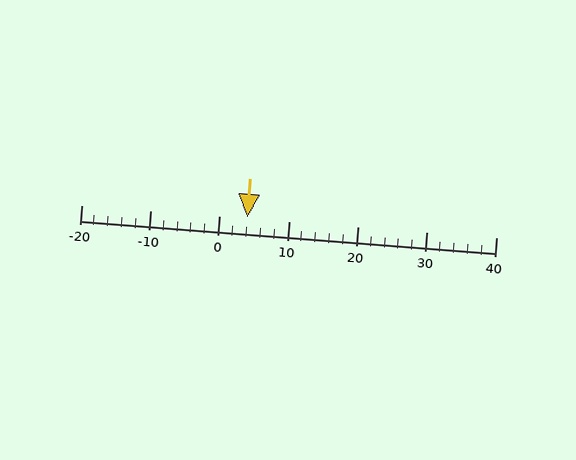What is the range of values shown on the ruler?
The ruler shows values from -20 to 40.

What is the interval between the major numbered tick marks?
The major tick marks are spaced 10 units apart.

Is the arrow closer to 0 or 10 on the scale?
The arrow is closer to 0.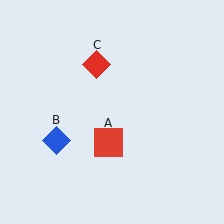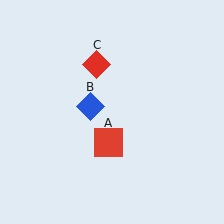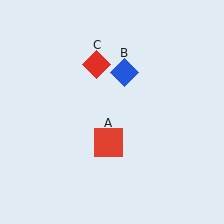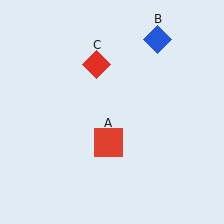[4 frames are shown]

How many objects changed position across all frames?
1 object changed position: blue diamond (object B).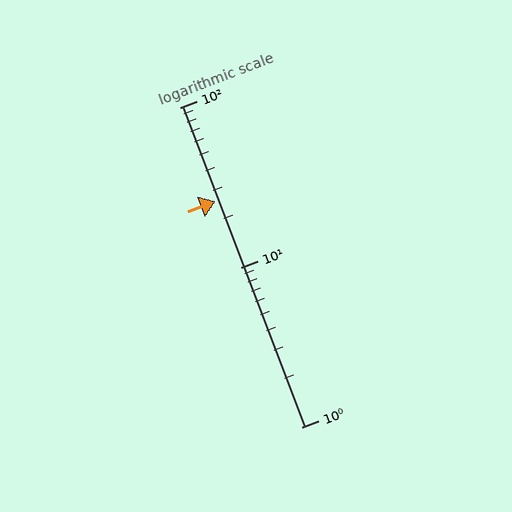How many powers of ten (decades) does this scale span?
The scale spans 2 decades, from 1 to 100.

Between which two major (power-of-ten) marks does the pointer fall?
The pointer is between 10 and 100.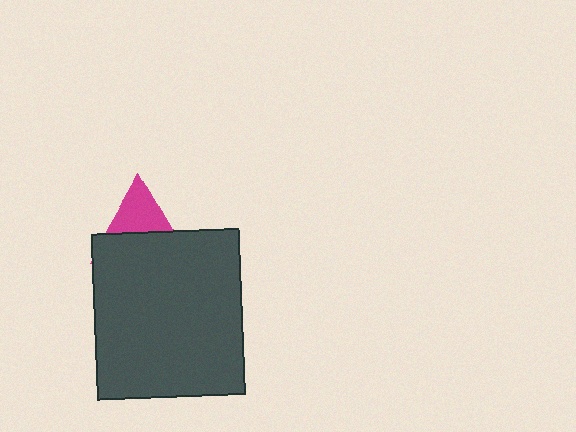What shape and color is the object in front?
The object in front is a dark gray rectangle.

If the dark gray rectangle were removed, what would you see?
You would see the complete magenta triangle.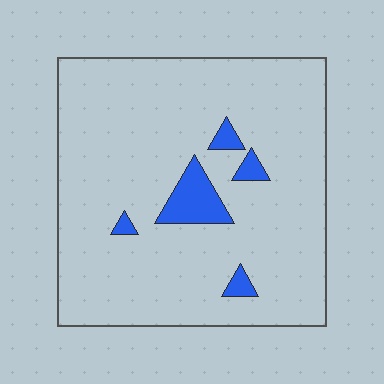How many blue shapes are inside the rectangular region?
5.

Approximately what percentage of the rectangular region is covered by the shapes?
Approximately 5%.